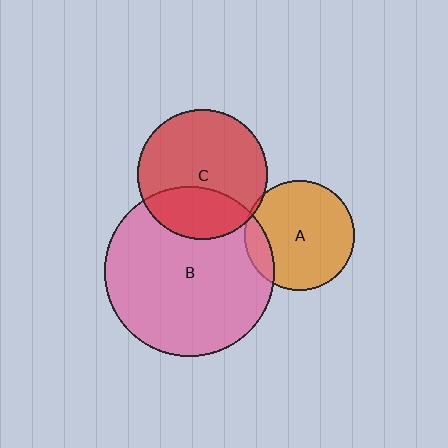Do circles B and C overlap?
Yes.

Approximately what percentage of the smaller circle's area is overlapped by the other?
Approximately 30%.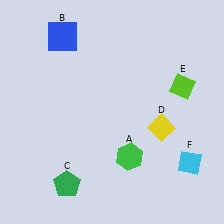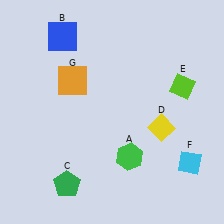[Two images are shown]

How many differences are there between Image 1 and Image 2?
There is 1 difference between the two images.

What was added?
An orange square (G) was added in Image 2.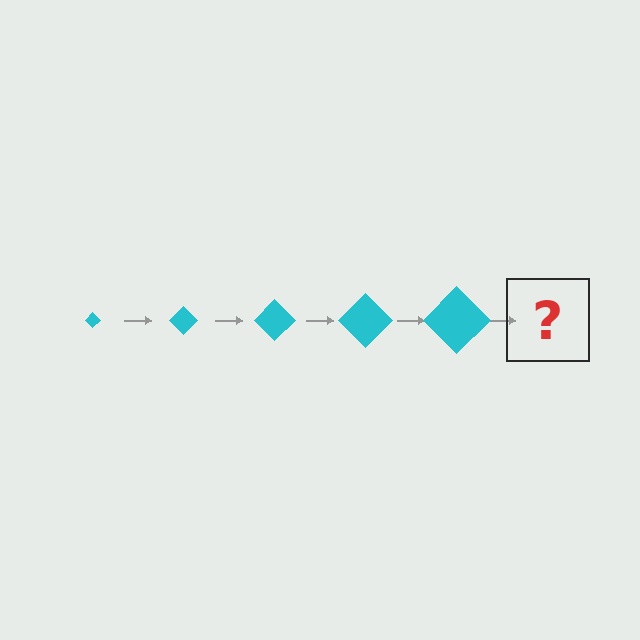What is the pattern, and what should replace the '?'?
The pattern is that the diamond gets progressively larger each step. The '?' should be a cyan diamond, larger than the previous one.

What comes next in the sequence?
The next element should be a cyan diamond, larger than the previous one.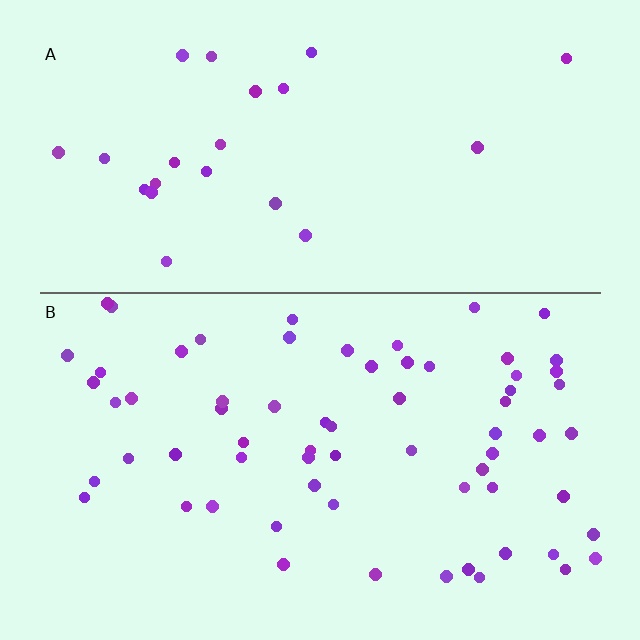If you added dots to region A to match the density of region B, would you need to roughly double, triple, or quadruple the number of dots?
Approximately triple.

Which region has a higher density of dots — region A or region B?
B (the bottom).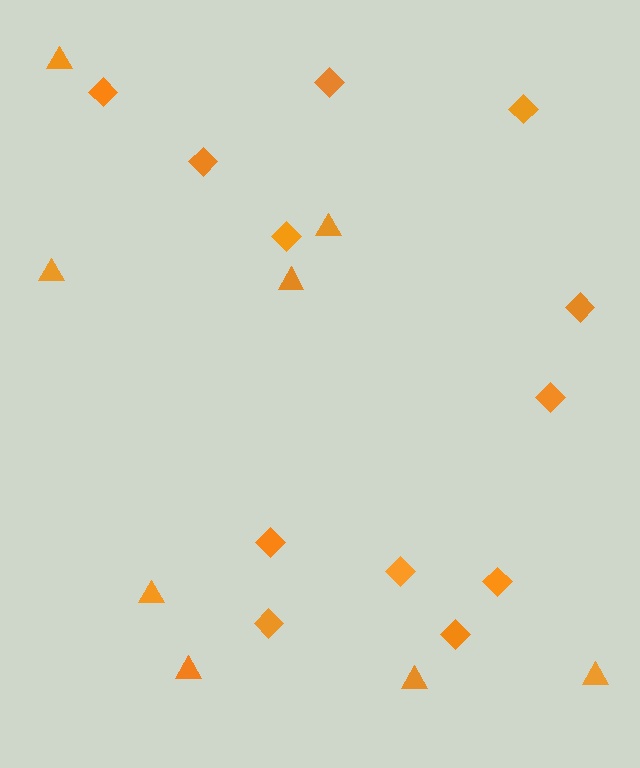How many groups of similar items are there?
There are 2 groups: one group of diamonds (12) and one group of triangles (8).